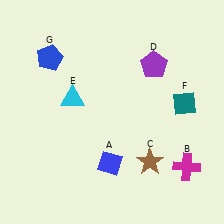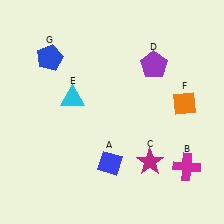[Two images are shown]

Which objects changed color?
C changed from brown to magenta. F changed from teal to orange.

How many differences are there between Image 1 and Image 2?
There are 2 differences between the two images.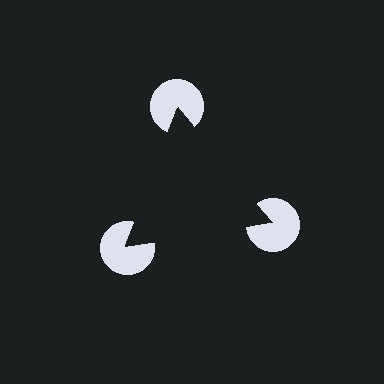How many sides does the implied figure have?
3 sides.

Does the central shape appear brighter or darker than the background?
It typically appears slightly darker than the background, even though no actual brightness change is drawn.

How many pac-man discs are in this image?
There are 3 — one at each vertex of the illusory triangle.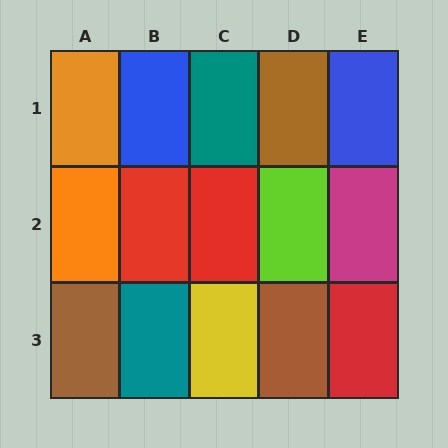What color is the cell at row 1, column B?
Blue.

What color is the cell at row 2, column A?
Orange.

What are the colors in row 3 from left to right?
Brown, teal, yellow, brown, red.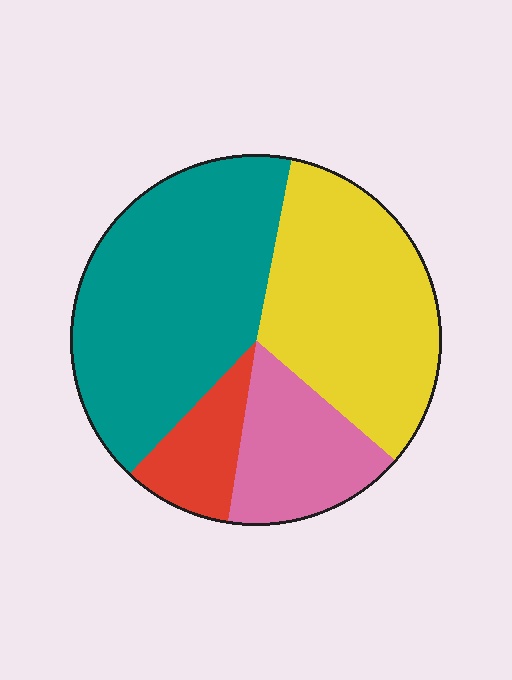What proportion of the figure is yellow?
Yellow covers 33% of the figure.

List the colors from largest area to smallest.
From largest to smallest: teal, yellow, pink, red.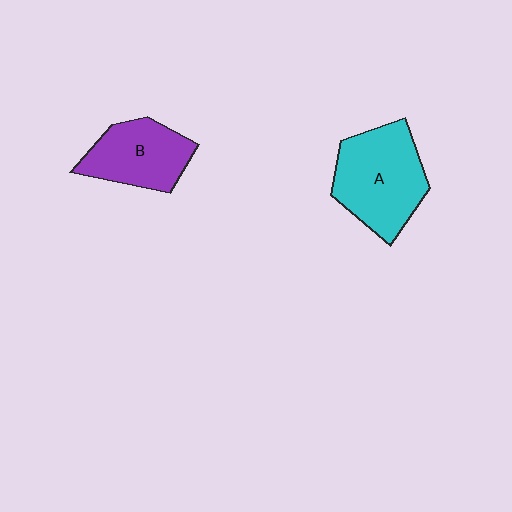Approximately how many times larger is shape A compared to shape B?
Approximately 1.3 times.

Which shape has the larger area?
Shape A (cyan).